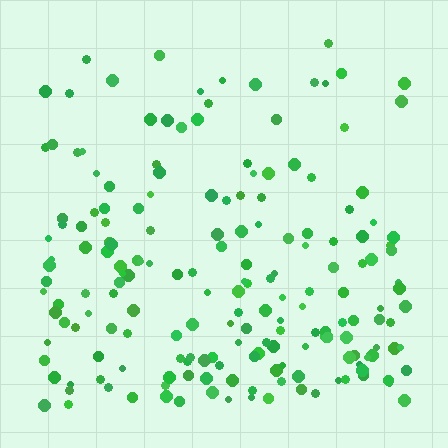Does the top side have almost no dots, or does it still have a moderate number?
Still a moderate number, just noticeably fewer than the bottom.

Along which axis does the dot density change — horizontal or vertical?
Vertical.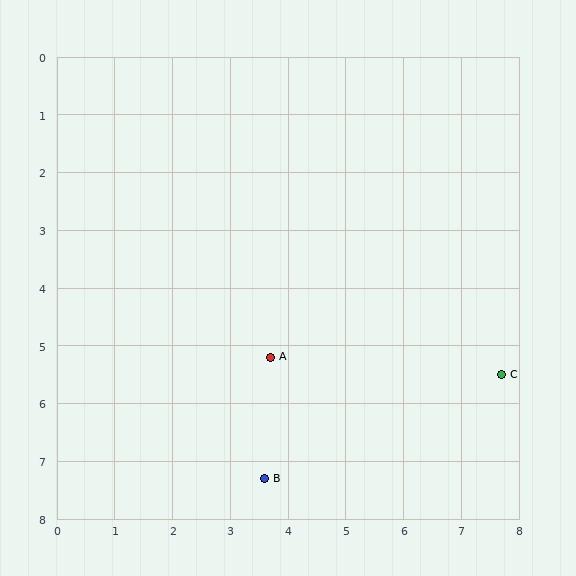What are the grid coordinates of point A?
Point A is at approximately (3.7, 5.2).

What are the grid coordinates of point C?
Point C is at approximately (7.7, 5.5).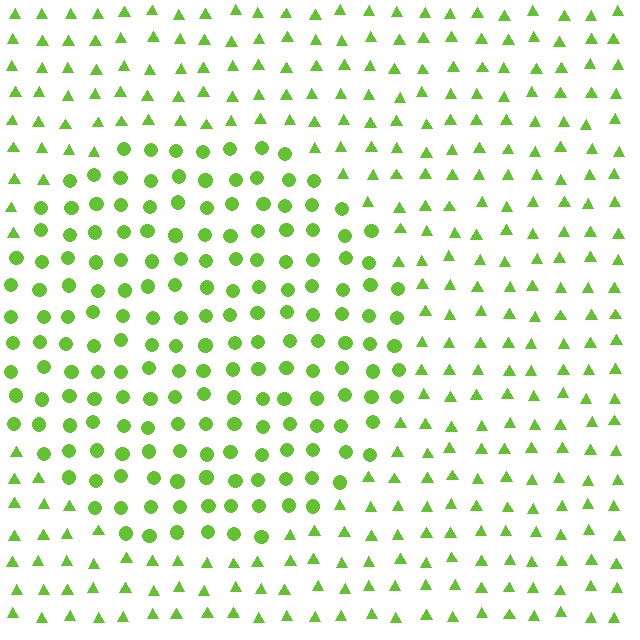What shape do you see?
I see a circle.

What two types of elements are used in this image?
The image uses circles inside the circle region and triangles outside it.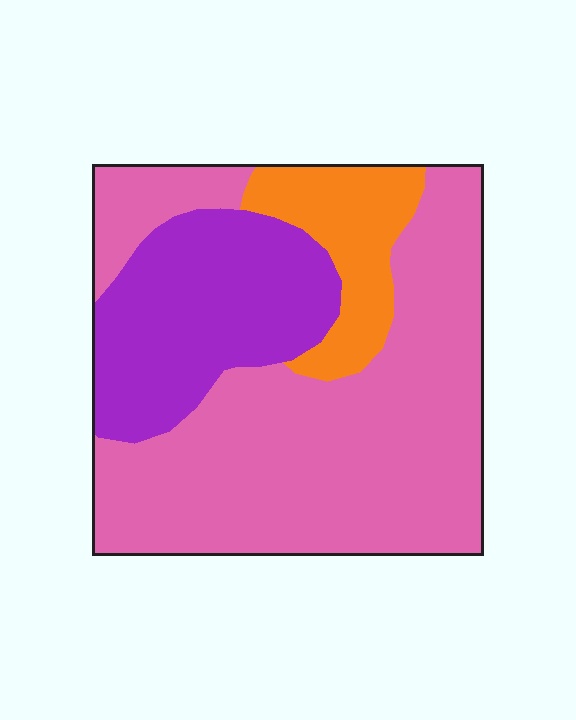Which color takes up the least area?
Orange, at roughly 15%.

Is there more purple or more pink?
Pink.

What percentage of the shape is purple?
Purple takes up about one quarter (1/4) of the shape.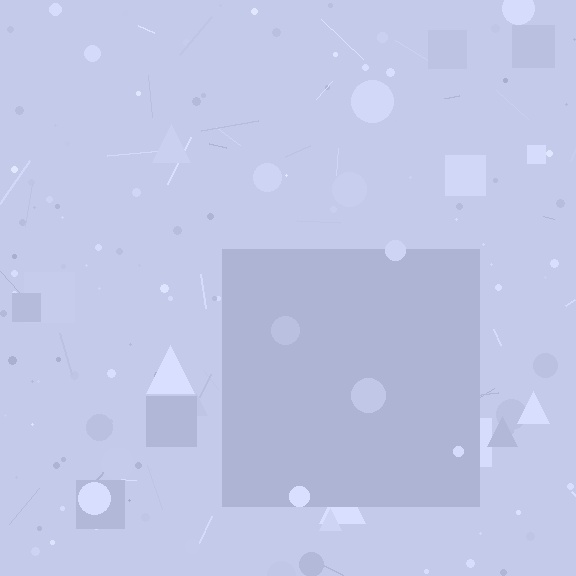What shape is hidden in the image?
A square is hidden in the image.